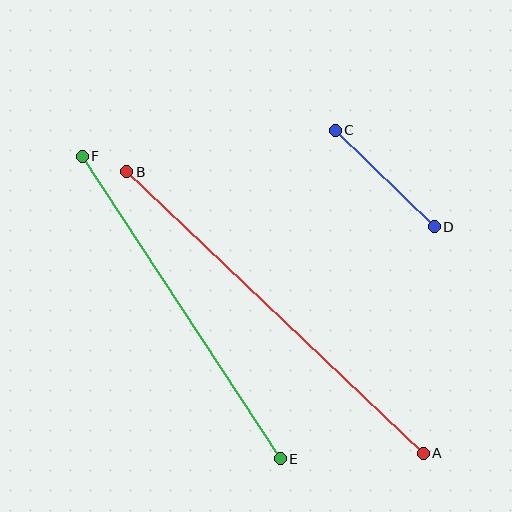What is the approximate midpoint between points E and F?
The midpoint is at approximately (181, 308) pixels.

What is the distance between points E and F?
The distance is approximately 362 pixels.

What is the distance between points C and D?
The distance is approximately 138 pixels.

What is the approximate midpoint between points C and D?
The midpoint is at approximately (385, 178) pixels.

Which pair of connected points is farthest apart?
Points A and B are farthest apart.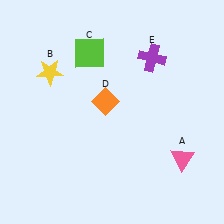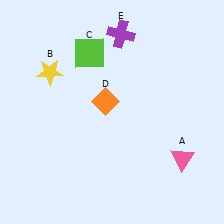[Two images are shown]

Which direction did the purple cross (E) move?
The purple cross (E) moved left.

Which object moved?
The purple cross (E) moved left.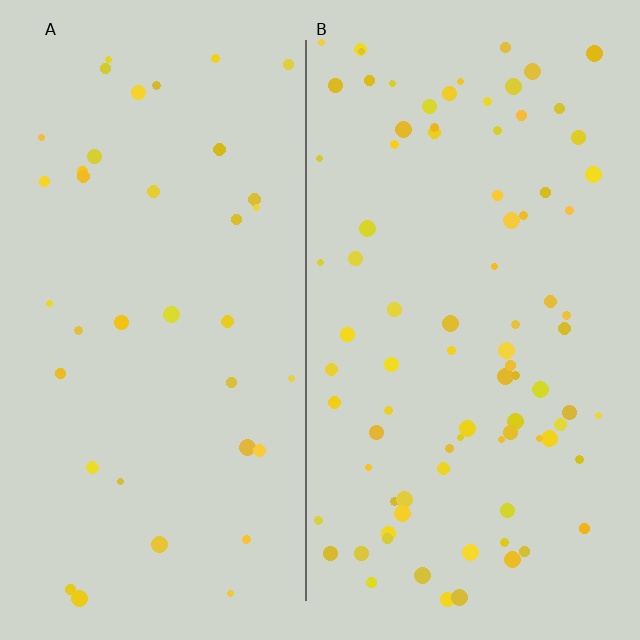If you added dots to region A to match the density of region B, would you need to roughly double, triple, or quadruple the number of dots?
Approximately double.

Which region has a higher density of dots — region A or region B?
B (the right).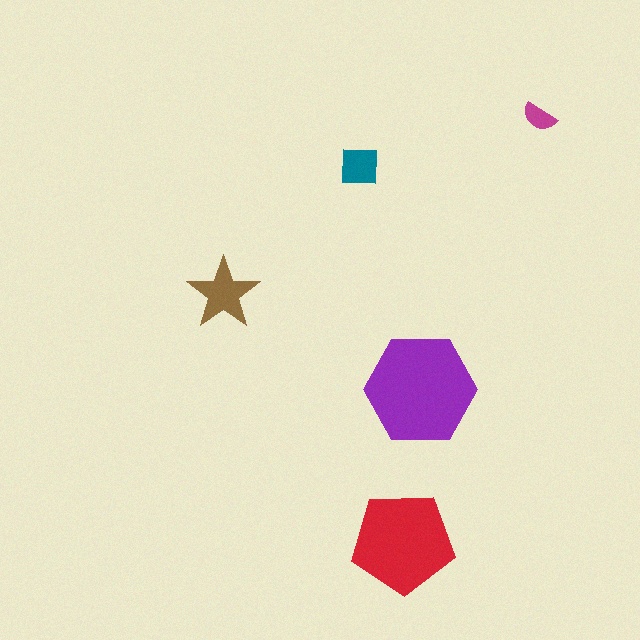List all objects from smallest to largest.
The magenta semicircle, the teal square, the brown star, the red pentagon, the purple hexagon.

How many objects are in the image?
There are 5 objects in the image.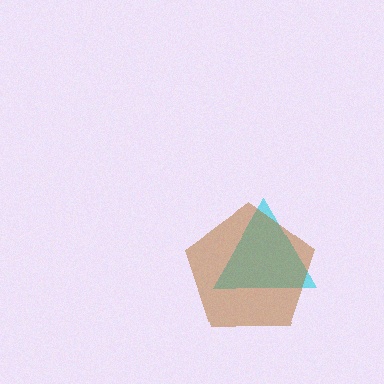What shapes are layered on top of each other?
The layered shapes are: a cyan triangle, a brown pentagon.